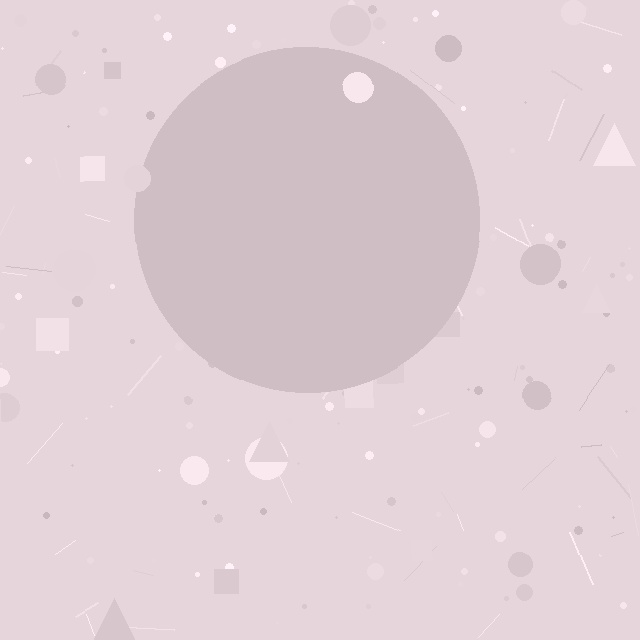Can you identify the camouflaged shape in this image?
The camouflaged shape is a circle.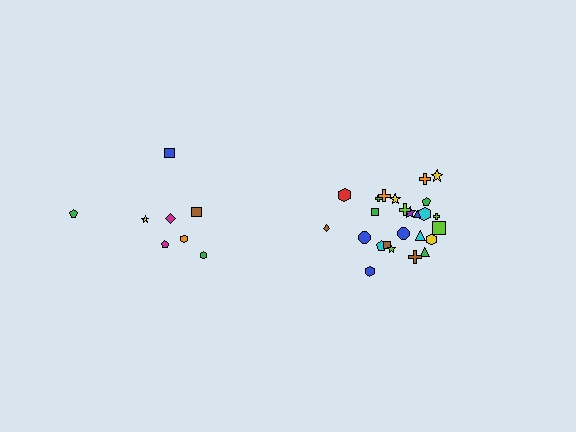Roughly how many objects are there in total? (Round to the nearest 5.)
Roughly 35 objects in total.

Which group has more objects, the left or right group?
The right group.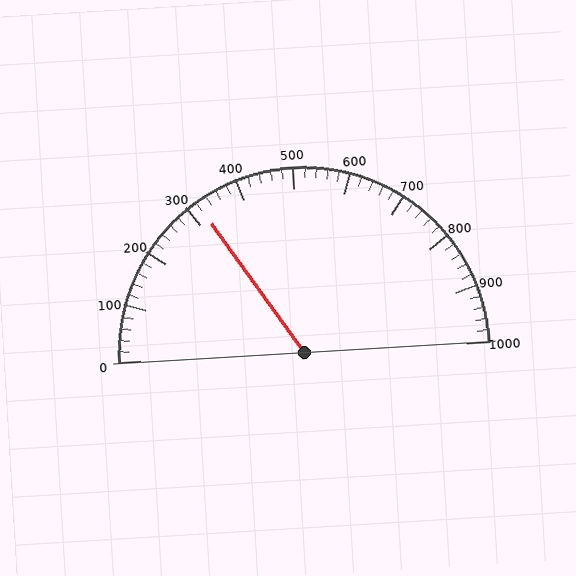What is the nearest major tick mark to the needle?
The nearest major tick mark is 300.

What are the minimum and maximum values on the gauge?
The gauge ranges from 0 to 1000.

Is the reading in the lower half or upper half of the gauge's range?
The reading is in the lower half of the range (0 to 1000).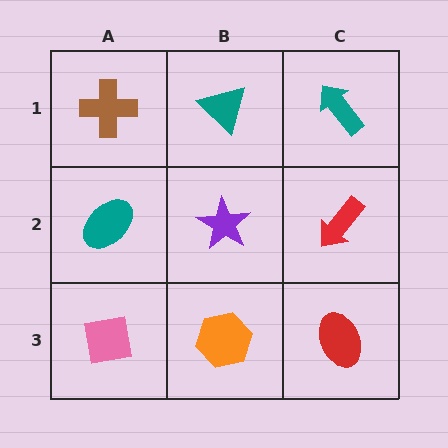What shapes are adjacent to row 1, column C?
A red arrow (row 2, column C), a teal triangle (row 1, column B).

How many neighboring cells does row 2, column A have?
3.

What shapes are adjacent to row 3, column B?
A purple star (row 2, column B), a pink square (row 3, column A), a red ellipse (row 3, column C).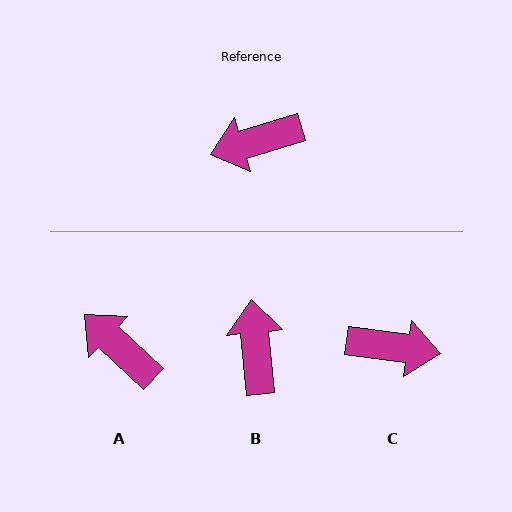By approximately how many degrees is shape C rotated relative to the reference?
Approximately 156 degrees counter-clockwise.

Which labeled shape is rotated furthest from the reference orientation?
C, about 156 degrees away.